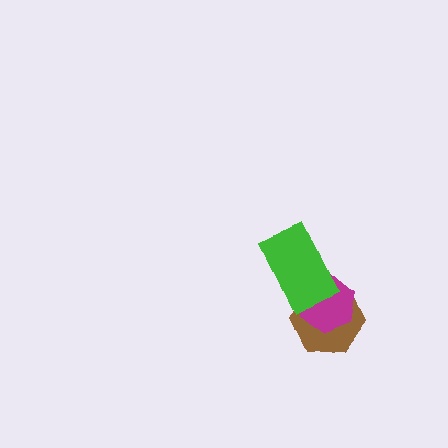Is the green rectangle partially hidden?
No, no other shape covers it.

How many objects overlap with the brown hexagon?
2 objects overlap with the brown hexagon.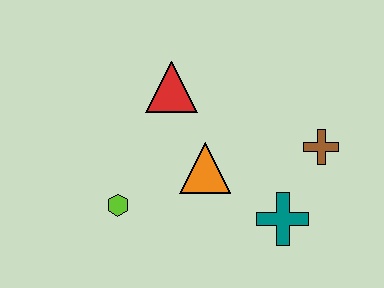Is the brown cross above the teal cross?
Yes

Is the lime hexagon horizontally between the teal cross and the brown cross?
No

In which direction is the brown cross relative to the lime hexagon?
The brown cross is to the right of the lime hexagon.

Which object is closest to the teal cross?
The brown cross is closest to the teal cross.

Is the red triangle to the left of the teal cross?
Yes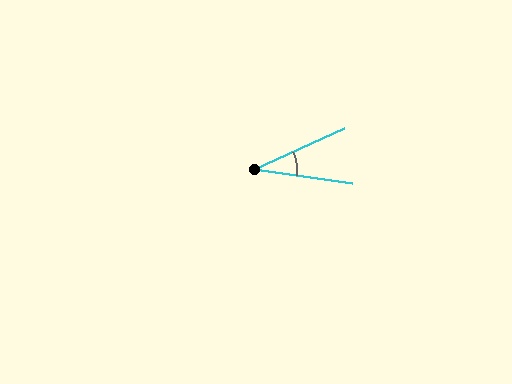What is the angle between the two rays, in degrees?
Approximately 33 degrees.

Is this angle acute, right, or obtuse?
It is acute.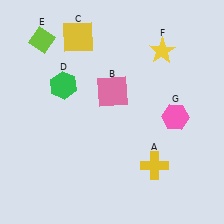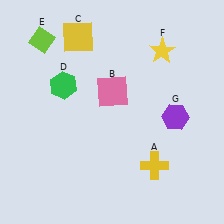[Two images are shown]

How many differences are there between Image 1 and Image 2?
There is 1 difference between the two images.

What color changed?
The hexagon (G) changed from pink in Image 1 to purple in Image 2.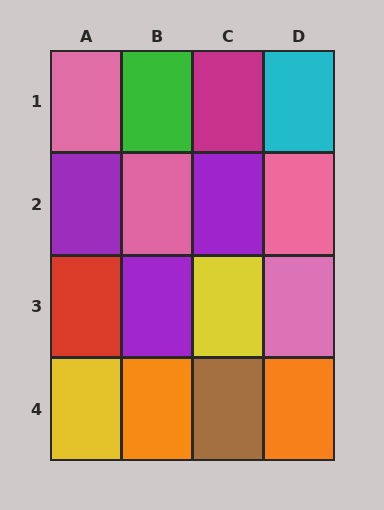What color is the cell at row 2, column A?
Purple.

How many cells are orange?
2 cells are orange.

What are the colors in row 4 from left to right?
Yellow, orange, brown, orange.